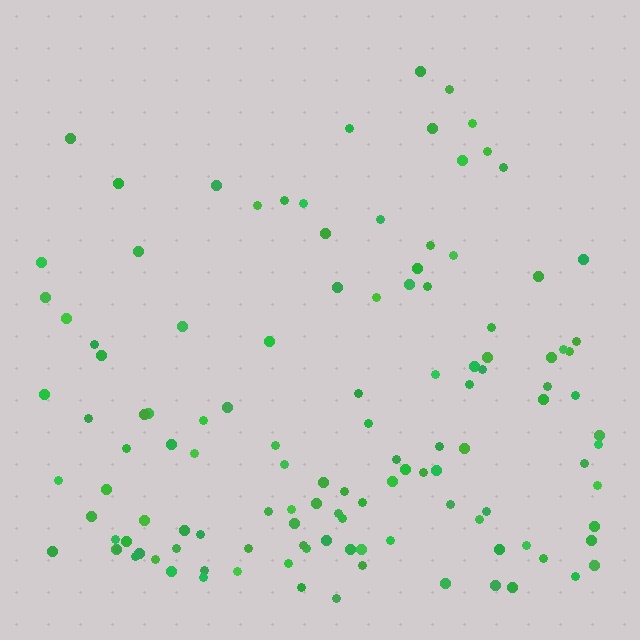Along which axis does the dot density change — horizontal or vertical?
Vertical.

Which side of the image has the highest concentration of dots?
The bottom.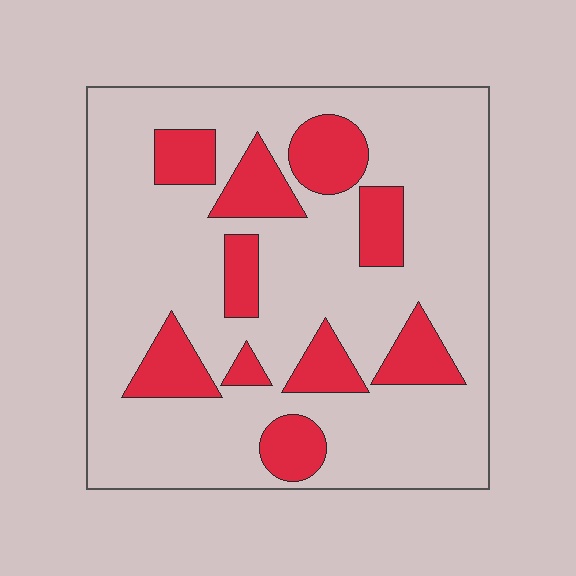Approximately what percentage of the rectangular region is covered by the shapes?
Approximately 20%.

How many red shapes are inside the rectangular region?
10.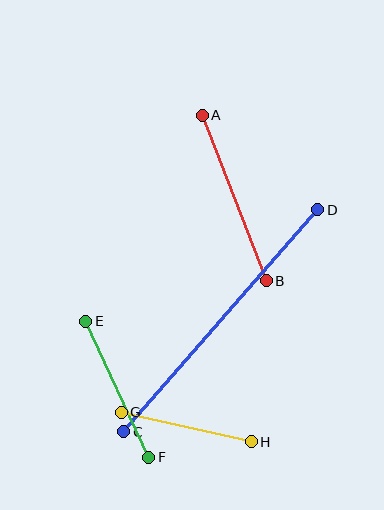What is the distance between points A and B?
The distance is approximately 177 pixels.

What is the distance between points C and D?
The distance is approximately 295 pixels.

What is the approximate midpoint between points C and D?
The midpoint is at approximately (221, 321) pixels.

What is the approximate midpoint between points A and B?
The midpoint is at approximately (234, 198) pixels.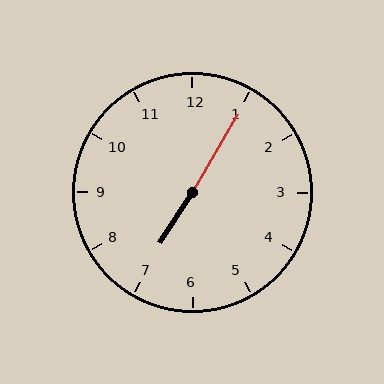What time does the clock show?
7:05.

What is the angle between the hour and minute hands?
Approximately 178 degrees.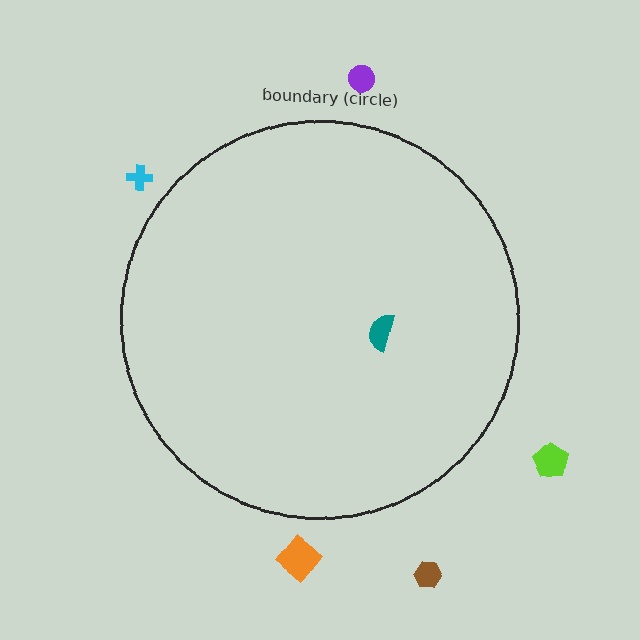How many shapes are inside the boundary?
1 inside, 5 outside.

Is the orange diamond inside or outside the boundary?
Outside.